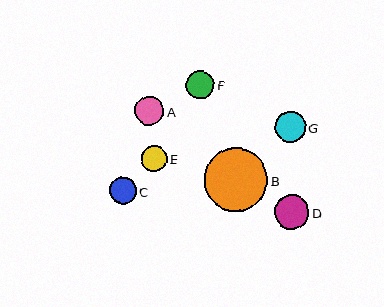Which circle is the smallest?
Circle E is the smallest with a size of approximately 26 pixels.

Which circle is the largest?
Circle B is the largest with a size of approximately 64 pixels.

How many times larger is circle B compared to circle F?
Circle B is approximately 2.3 times the size of circle F.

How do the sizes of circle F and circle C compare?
Circle F and circle C are approximately the same size.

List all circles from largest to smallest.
From largest to smallest: B, D, G, A, F, C, E.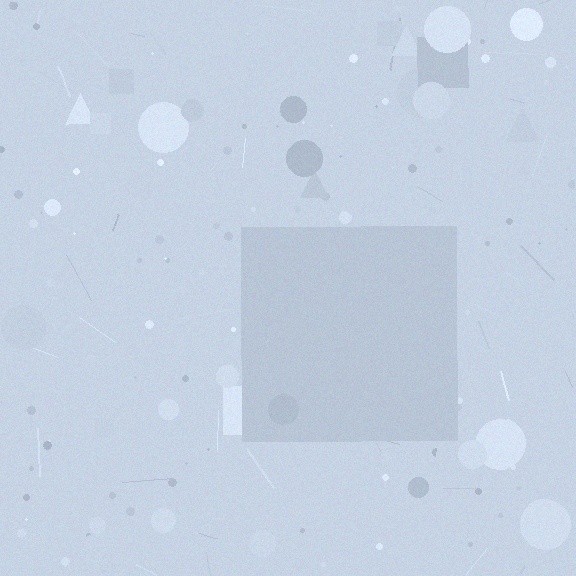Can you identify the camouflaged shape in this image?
The camouflaged shape is a square.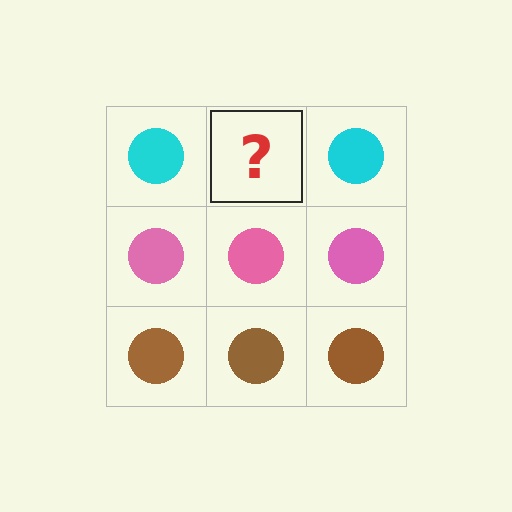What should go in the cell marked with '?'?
The missing cell should contain a cyan circle.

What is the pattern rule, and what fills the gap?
The rule is that each row has a consistent color. The gap should be filled with a cyan circle.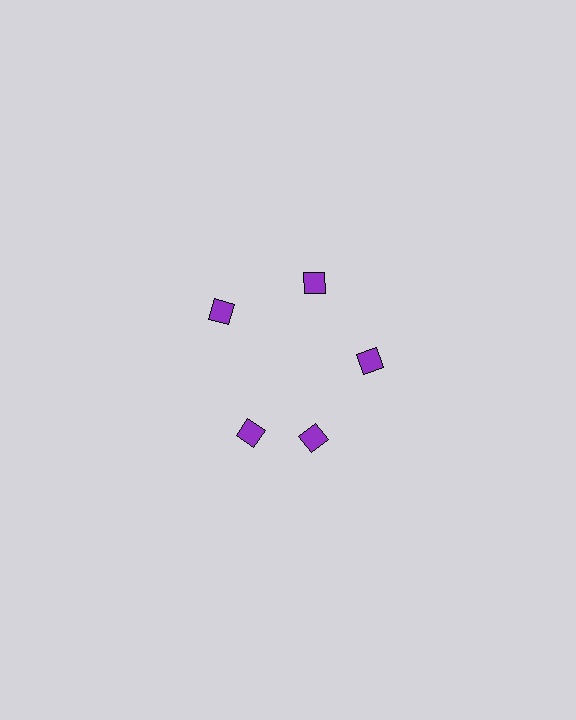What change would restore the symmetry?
The symmetry would be restored by rotating it back into even spacing with its neighbors so that all 5 diamonds sit at equal angles and equal distance from the center.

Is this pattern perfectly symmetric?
No. The 5 purple diamonds are arranged in a ring, but one element near the 8 o'clock position is rotated out of alignment along the ring, breaking the 5-fold rotational symmetry.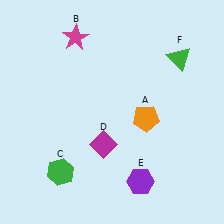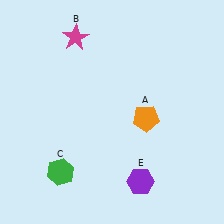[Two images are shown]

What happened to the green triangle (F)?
The green triangle (F) was removed in Image 2. It was in the top-right area of Image 1.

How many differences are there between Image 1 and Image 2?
There are 2 differences between the two images.